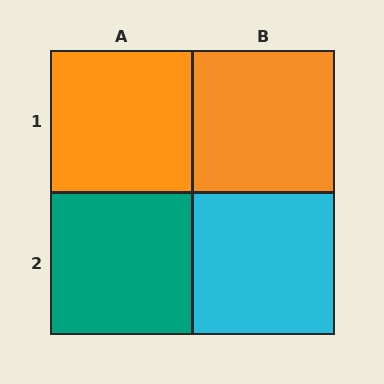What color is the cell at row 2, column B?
Cyan.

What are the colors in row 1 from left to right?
Orange, orange.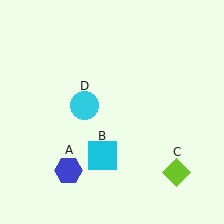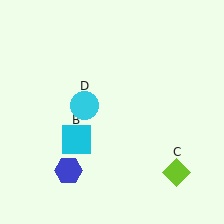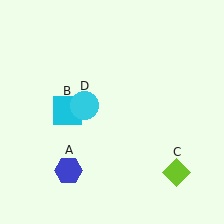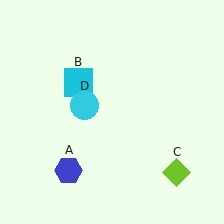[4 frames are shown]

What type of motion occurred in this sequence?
The cyan square (object B) rotated clockwise around the center of the scene.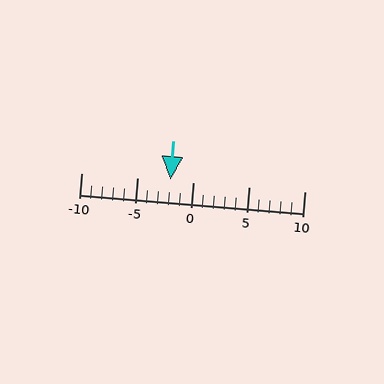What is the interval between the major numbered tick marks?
The major tick marks are spaced 5 units apart.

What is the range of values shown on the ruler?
The ruler shows values from -10 to 10.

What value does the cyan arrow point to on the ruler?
The cyan arrow points to approximately -2.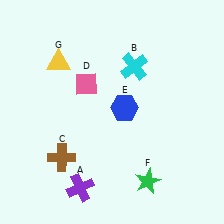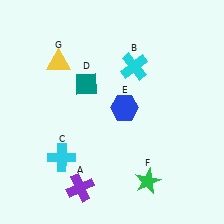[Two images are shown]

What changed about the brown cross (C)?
In Image 1, C is brown. In Image 2, it changed to cyan.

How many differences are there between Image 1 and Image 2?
There are 2 differences between the two images.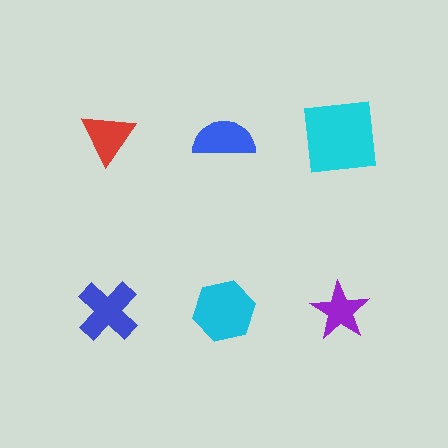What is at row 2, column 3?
A purple star.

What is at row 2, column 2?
A cyan hexagon.